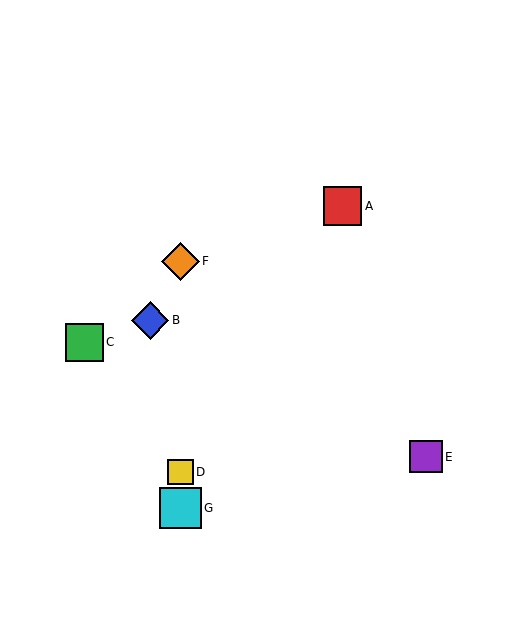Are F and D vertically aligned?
Yes, both are at x≈180.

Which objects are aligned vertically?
Objects D, F, G are aligned vertically.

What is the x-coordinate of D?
Object D is at x≈180.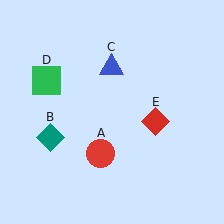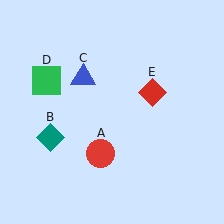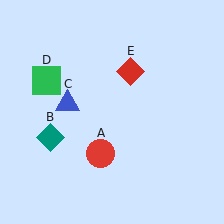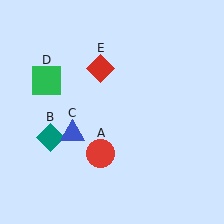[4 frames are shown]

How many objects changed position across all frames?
2 objects changed position: blue triangle (object C), red diamond (object E).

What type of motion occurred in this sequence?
The blue triangle (object C), red diamond (object E) rotated counterclockwise around the center of the scene.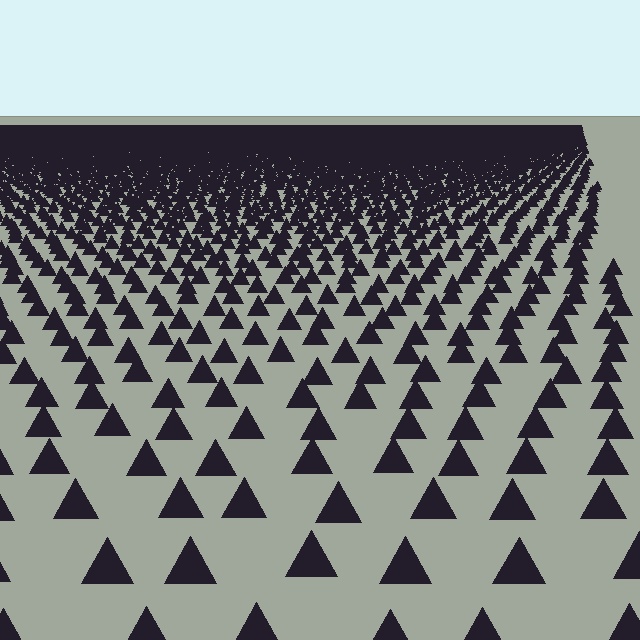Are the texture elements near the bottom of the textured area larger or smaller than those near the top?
Larger. Near the bottom, elements are closer to the viewer and appear at a bigger on-screen size.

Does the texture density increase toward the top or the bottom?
Density increases toward the top.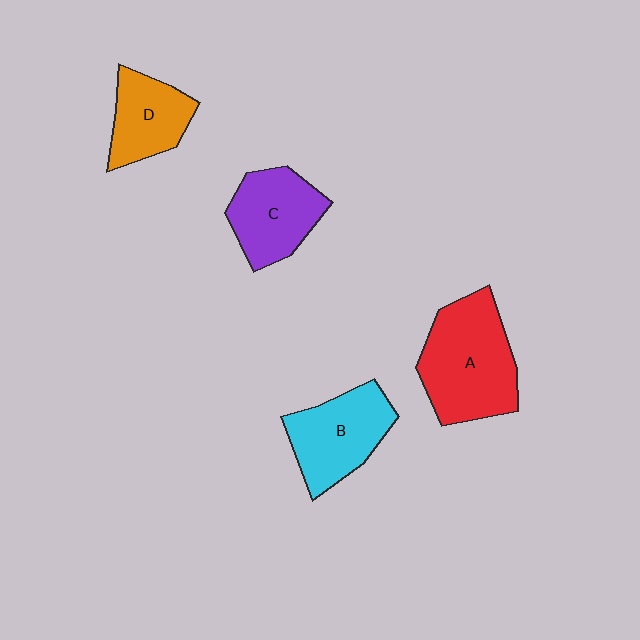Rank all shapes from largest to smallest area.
From largest to smallest: A (red), B (cyan), C (purple), D (orange).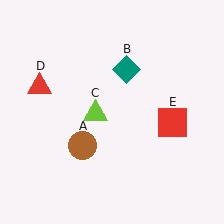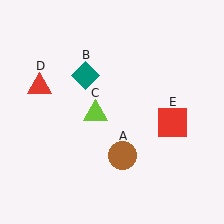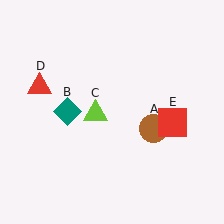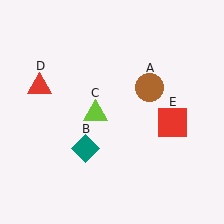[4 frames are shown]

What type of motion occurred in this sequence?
The brown circle (object A), teal diamond (object B) rotated counterclockwise around the center of the scene.